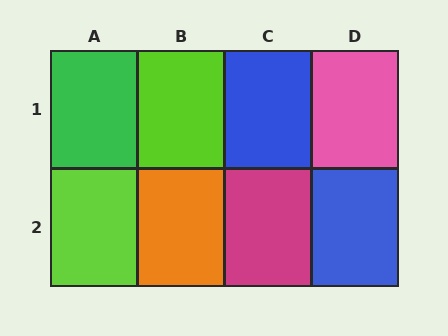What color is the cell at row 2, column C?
Magenta.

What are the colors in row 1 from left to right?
Green, lime, blue, pink.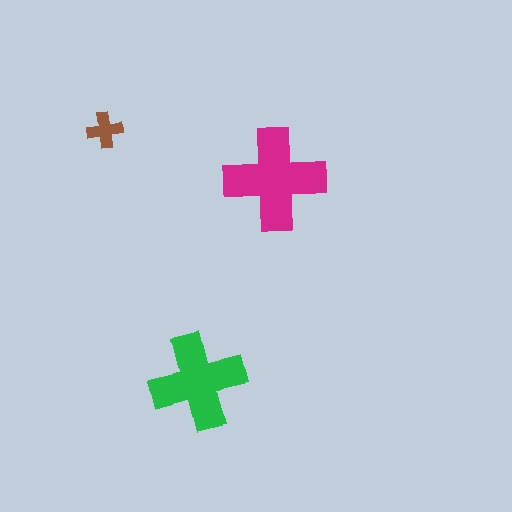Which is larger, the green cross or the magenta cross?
The magenta one.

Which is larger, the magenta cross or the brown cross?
The magenta one.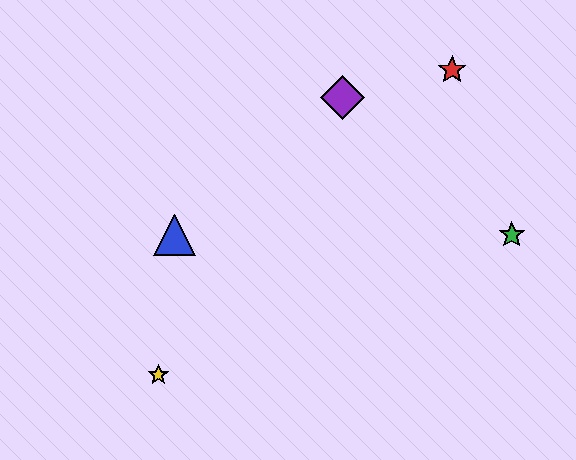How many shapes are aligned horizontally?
2 shapes (the blue triangle, the green star) are aligned horizontally.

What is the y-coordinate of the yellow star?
The yellow star is at y≈375.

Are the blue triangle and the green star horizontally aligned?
Yes, both are at y≈235.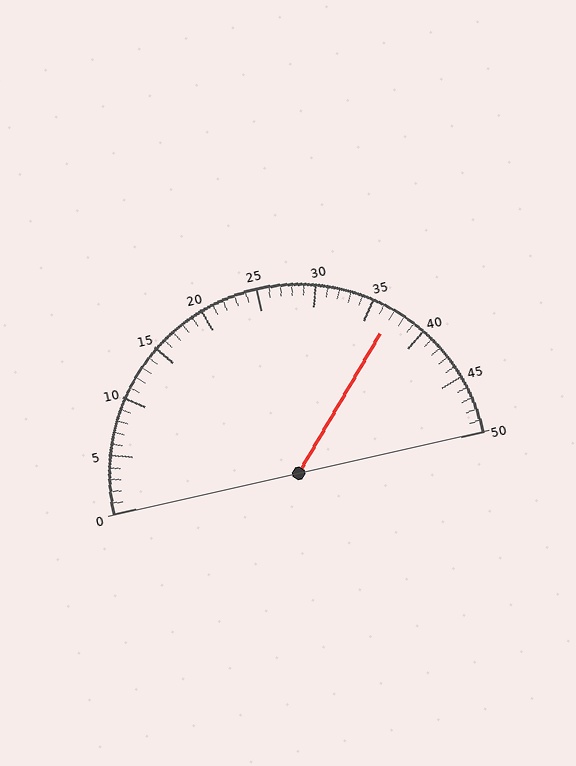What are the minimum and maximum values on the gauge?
The gauge ranges from 0 to 50.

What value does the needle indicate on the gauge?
The needle indicates approximately 37.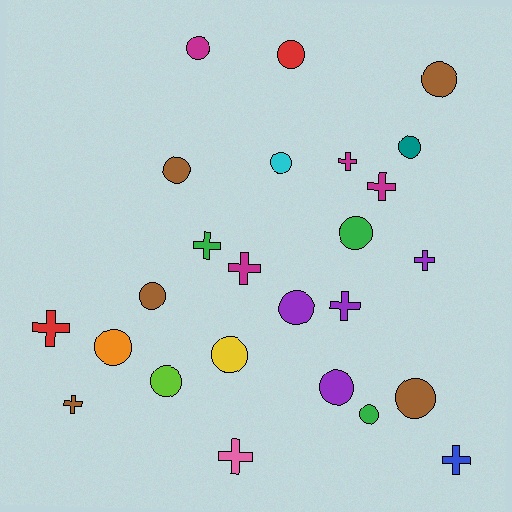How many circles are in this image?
There are 15 circles.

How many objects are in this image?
There are 25 objects.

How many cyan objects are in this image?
There is 1 cyan object.